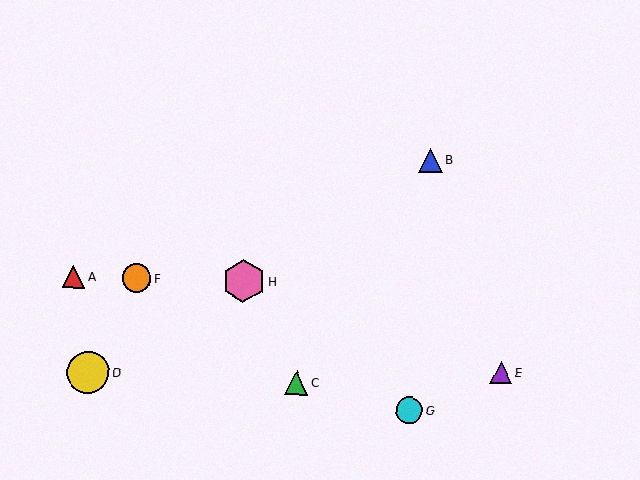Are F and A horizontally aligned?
Yes, both are at y≈278.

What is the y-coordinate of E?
Object E is at y≈373.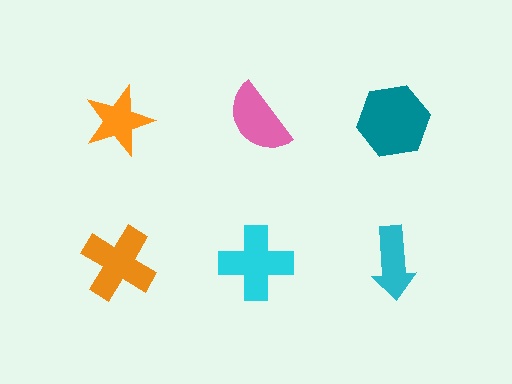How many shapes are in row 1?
3 shapes.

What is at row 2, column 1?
An orange cross.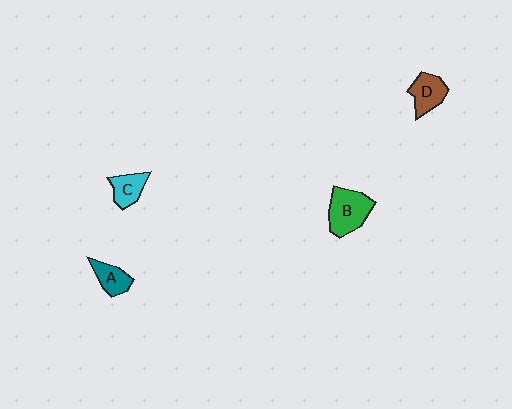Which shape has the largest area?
Shape B (green).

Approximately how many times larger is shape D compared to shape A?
Approximately 1.2 times.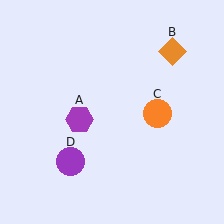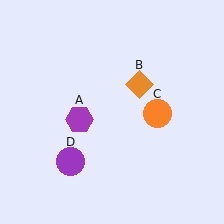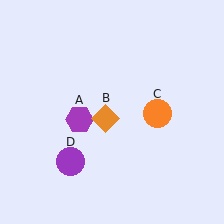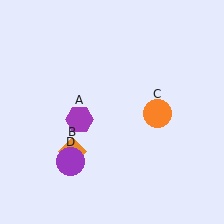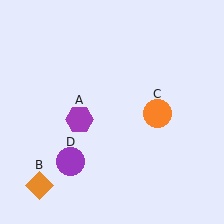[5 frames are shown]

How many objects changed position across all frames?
1 object changed position: orange diamond (object B).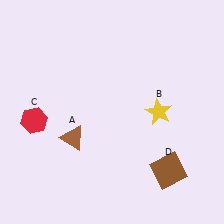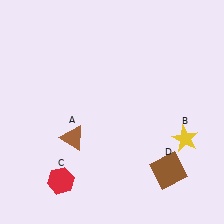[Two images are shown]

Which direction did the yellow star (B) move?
The yellow star (B) moved down.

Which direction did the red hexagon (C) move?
The red hexagon (C) moved down.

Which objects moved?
The objects that moved are: the yellow star (B), the red hexagon (C).